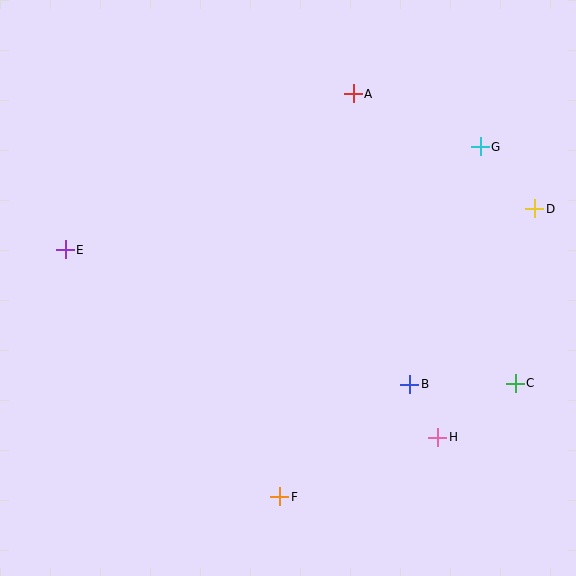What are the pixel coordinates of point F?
Point F is at (280, 497).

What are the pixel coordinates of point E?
Point E is at (65, 250).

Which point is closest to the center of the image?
Point B at (410, 384) is closest to the center.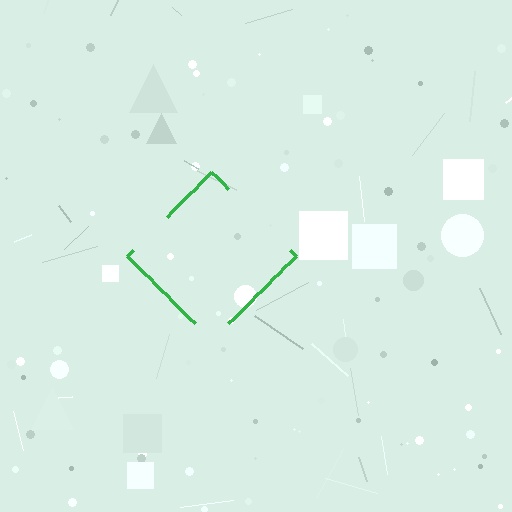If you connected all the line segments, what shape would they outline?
They would outline a diamond.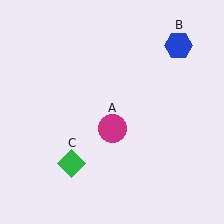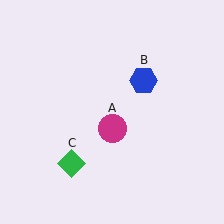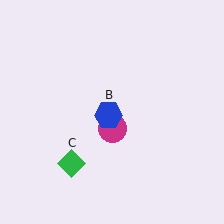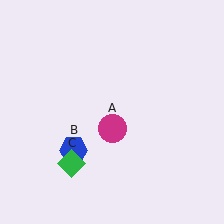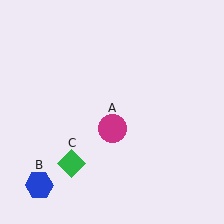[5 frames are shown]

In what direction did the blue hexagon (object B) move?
The blue hexagon (object B) moved down and to the left.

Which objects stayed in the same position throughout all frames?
Magenta circle (object A) and green diamond (object C) remained stationary.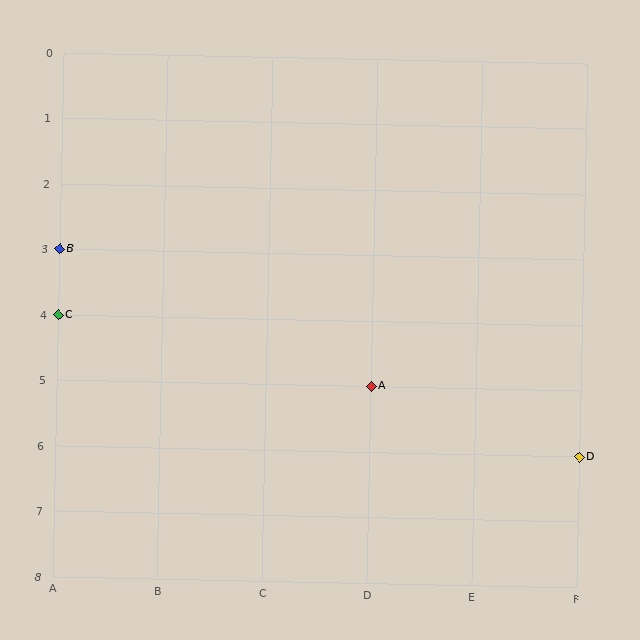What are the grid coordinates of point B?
Point B is at grid coordinates (A, 3).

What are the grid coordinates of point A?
Point A is at grid coordinates (D, 5).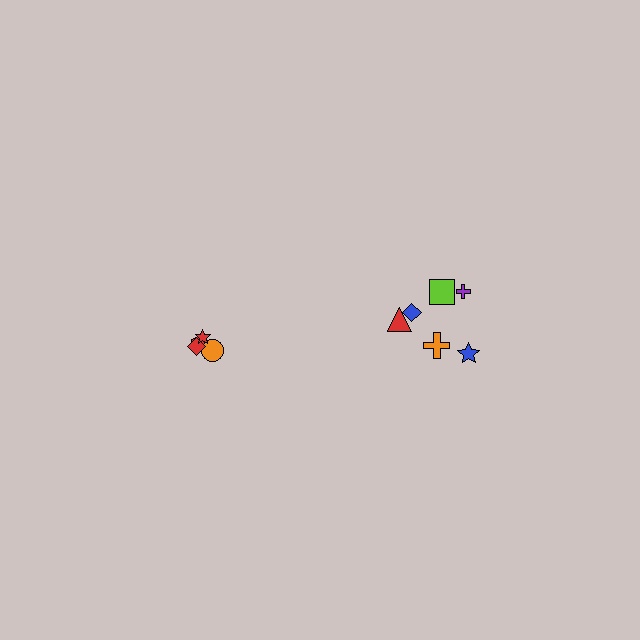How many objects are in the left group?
There are 4 objects.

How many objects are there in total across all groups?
There are 10 objects.